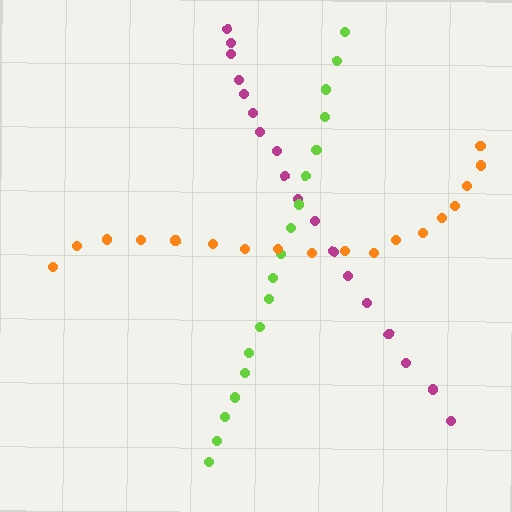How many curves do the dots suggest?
There are 3 distinct paths.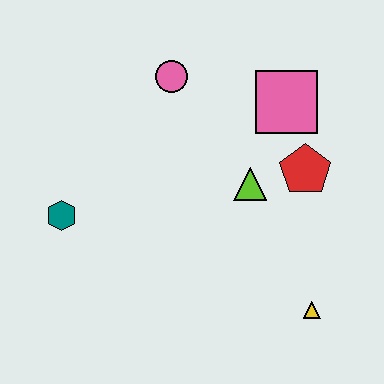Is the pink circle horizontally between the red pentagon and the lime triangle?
No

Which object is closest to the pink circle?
The pink square is closest to the pink circle.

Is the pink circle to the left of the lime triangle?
Yes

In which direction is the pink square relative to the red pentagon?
The pink square is above the red pentagon.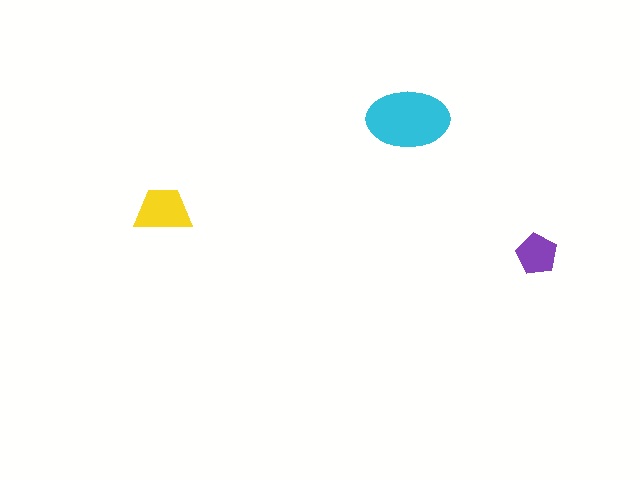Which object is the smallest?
The purple pentagon.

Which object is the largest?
The cyan ellipse.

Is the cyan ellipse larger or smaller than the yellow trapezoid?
Larger.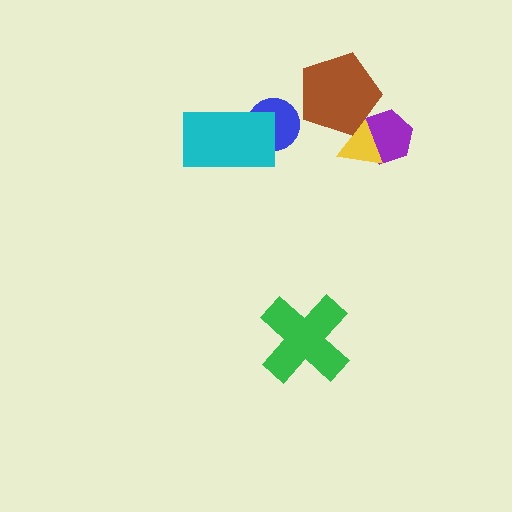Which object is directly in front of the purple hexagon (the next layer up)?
The yellow triangle is directly in front of the purple hexagon.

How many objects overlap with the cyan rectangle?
1 object overlaps with the cyan rectangle.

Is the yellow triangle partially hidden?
Yes, it is partially covered by another shape.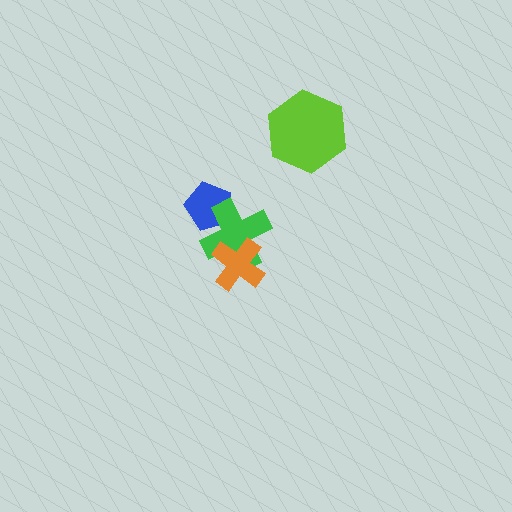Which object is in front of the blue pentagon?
The green cross is in front of the blue pentagon.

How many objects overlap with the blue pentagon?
1 object overlaps with the blue pentagon.